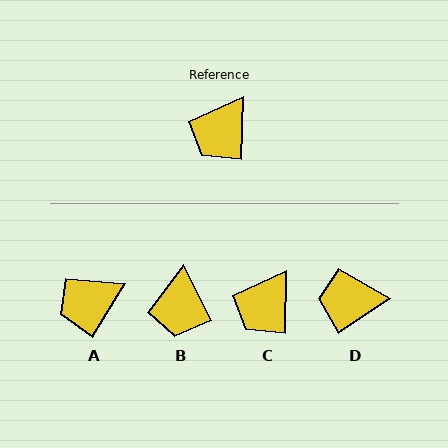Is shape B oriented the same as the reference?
No, it is off by about 28 degrees.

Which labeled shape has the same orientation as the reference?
C.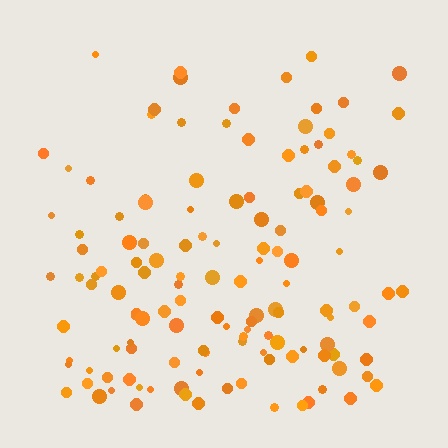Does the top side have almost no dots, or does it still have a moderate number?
Still a moderate number, just noticeably fewer than the bottom.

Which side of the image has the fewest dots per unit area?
The top.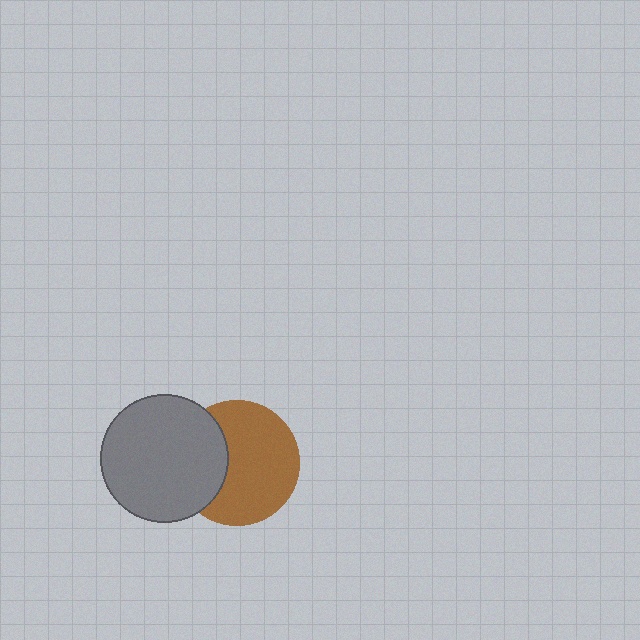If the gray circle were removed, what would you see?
You would see the complete brown circle.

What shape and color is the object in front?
The object in front is a gray circle.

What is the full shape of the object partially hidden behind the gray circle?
The partially hidden object is a brown circle.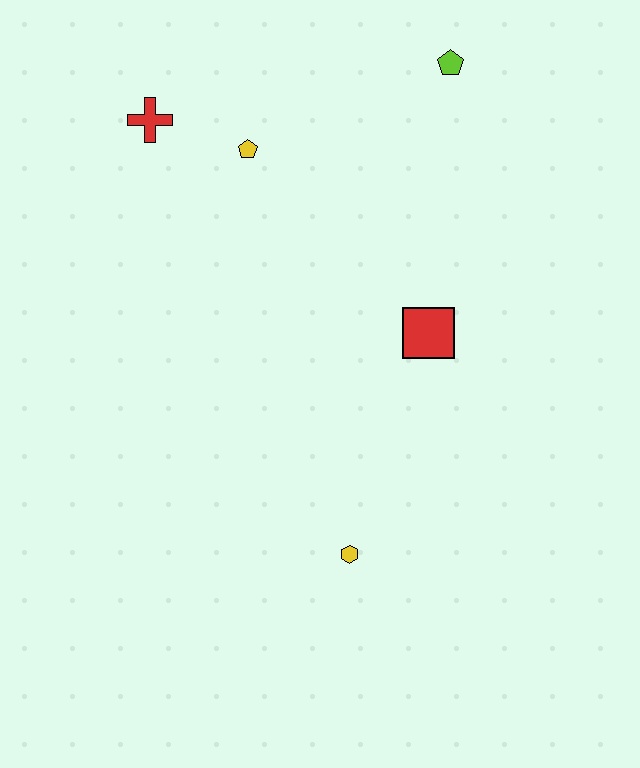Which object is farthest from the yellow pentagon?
The yellow hexagon is farthest from the yellow pentagon.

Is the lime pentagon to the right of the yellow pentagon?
Yes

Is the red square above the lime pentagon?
No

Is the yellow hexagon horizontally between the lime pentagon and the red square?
No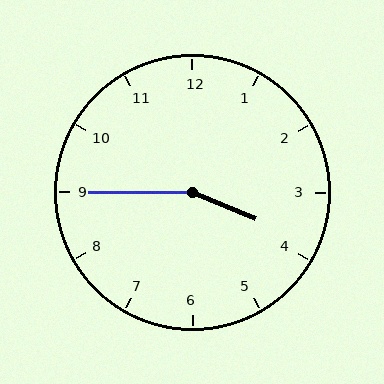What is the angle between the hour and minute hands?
Approximately 158 degrees.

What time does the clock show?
3:45.